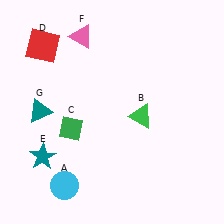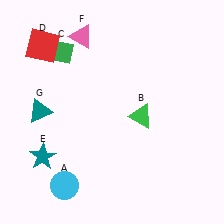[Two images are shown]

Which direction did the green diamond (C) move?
The green diamond (C) moved up.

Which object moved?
The green diamond (C) moved up.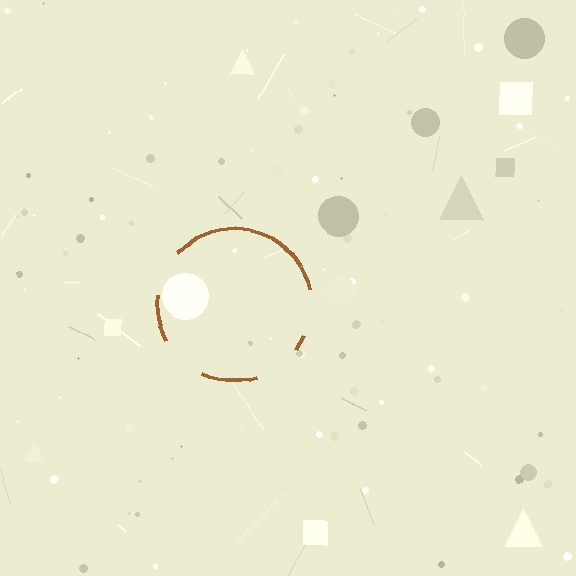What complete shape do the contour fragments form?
The contour fragments form a circle.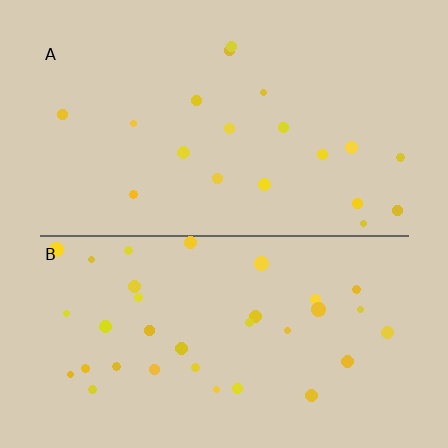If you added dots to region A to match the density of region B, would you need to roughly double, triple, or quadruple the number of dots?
Approximately double.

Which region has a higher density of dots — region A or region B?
B (the bottom).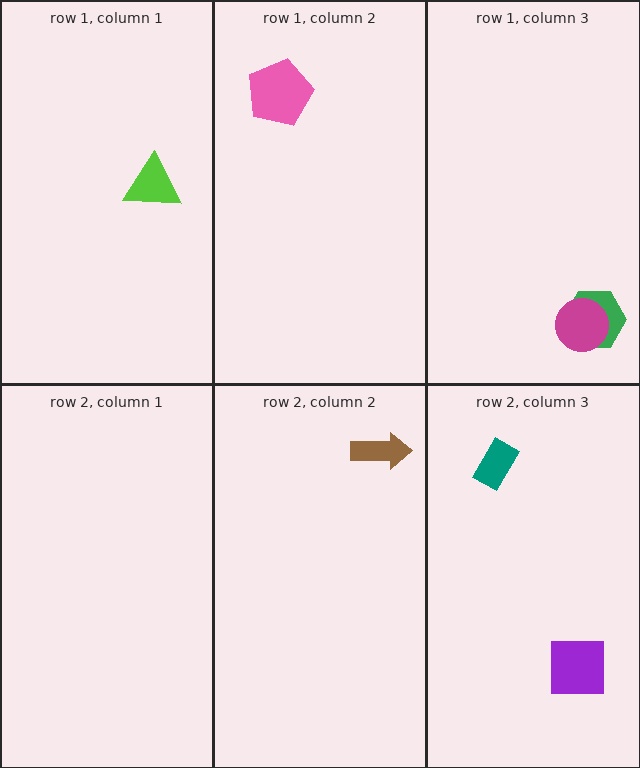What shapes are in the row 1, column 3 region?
The green hexagon, the magenta circle.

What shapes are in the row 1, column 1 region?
The lime triangle.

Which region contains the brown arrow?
The row 2, column 2 region.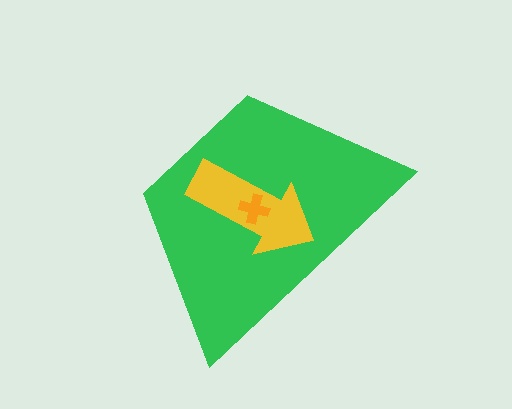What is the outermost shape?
The green trapezoid.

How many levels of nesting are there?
3.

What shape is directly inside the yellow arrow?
The orange cross.